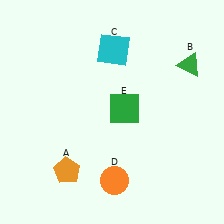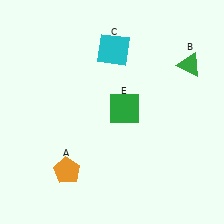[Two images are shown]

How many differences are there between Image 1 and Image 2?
There is 1 difference between the two images.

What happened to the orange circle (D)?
The orange circle (D) was removed in Image 2. It was in the bottom-right area of Image 1.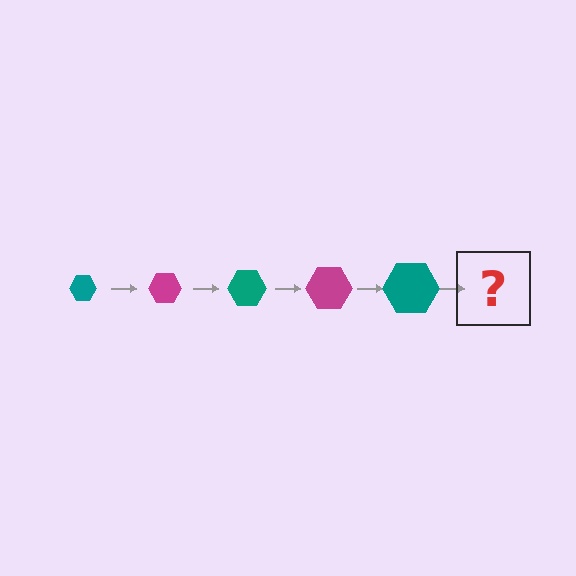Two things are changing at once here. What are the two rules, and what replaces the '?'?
The two rules are that the hexagon grows larger each step and the color cycles through teal and magenta. The '?' should be a magenta hexagon, larger than the previous one.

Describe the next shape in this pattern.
It should be a magenta hexagon, larger than the previous one.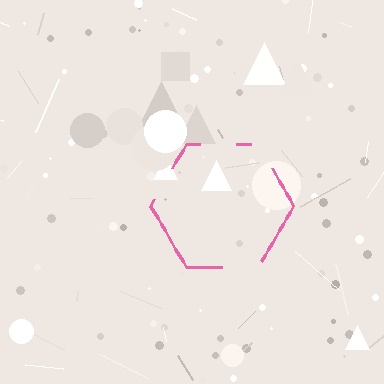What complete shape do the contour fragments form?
The contour fragments form a hexagon.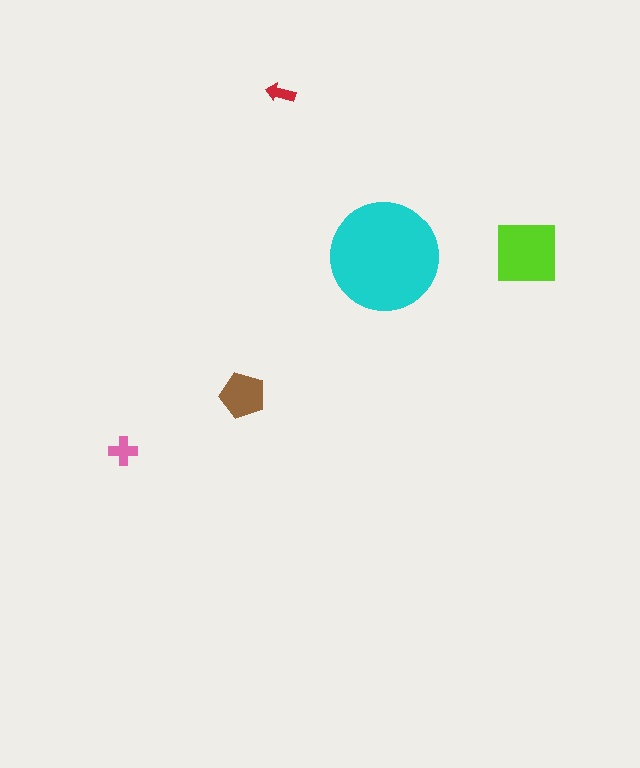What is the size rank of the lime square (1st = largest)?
2nd.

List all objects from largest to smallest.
The cyan circle, the lime square, the brown pentagon, the pink cross, the red arrow.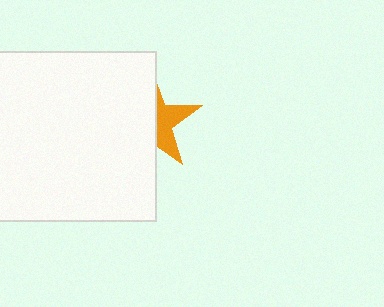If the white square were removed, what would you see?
You would see the complete orange star.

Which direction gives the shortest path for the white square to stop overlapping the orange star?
Moving left gives the shortest separation.